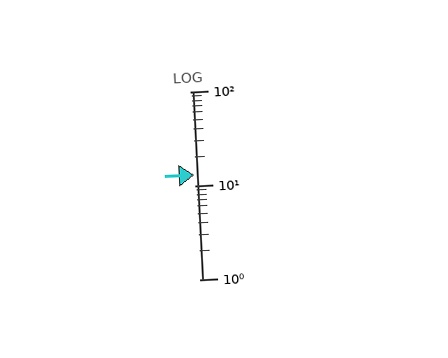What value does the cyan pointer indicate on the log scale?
The pointer indicates approximately 13.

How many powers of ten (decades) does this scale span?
The scale spans 2 decades, from 1 to 100.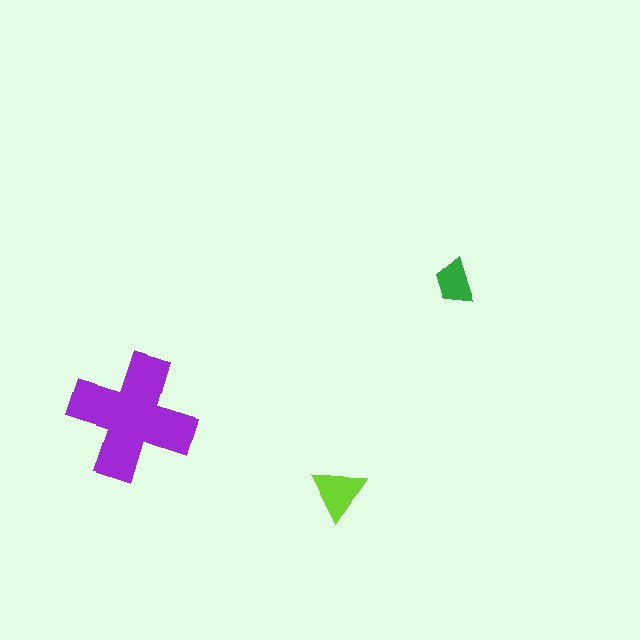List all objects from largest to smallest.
The purple cross, the lime triangle, the green trapezoid.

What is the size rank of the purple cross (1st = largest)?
1st.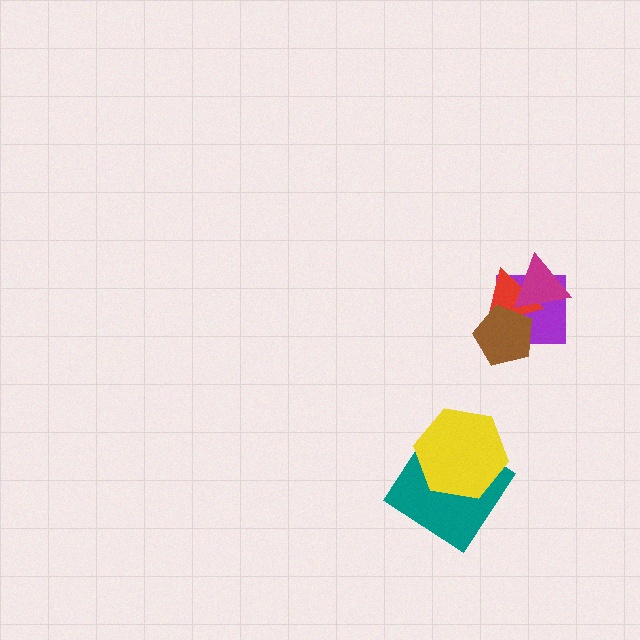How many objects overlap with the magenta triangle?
2 objects overlap with the magenta triangle.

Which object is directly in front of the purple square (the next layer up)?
The red triangle is directly in front of the purple square.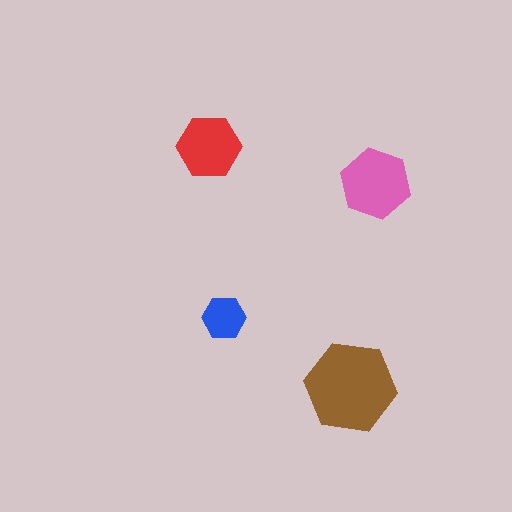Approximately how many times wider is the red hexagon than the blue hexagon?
About 1.5 times wider.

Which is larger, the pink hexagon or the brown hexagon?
The brown one.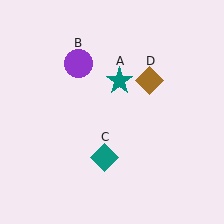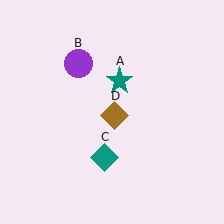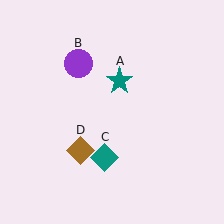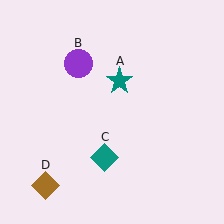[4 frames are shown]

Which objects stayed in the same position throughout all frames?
Teal star (object A) and purple circle (object B) and teal diamond (object C) remained stationary.